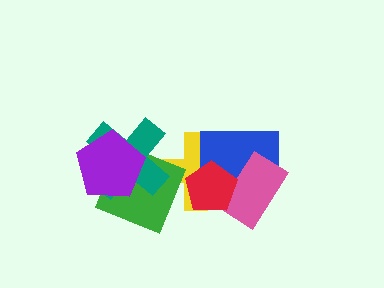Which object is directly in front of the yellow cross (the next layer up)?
The blue rectangle is directly in front of the yellow cross.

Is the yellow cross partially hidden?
Yes, it is partially covered by another shape.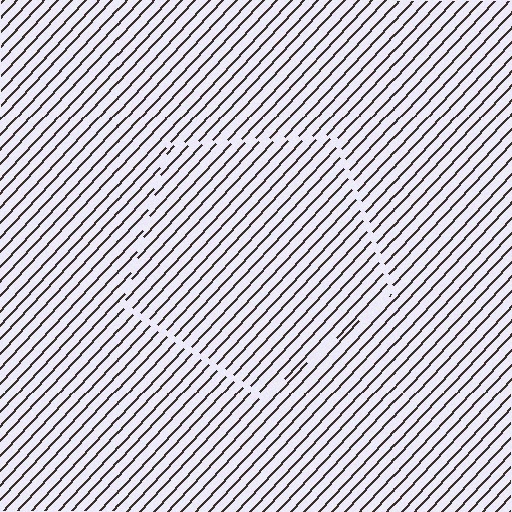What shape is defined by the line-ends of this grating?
An illusory pentagon. The interior of the shape contains the same grating, shifted by half a period — the contour is defined by the phase discontinuity where line-ends from the inner and outer gratings abut.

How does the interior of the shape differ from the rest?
The interior of the shape contains the same grating, shifted by half a period — the contour is defined by the phase discontinuity where line-ends from the inner and outer gratings abut.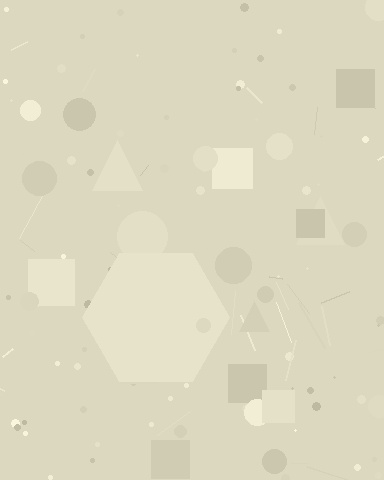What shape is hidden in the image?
A hexagon is hidden in the image.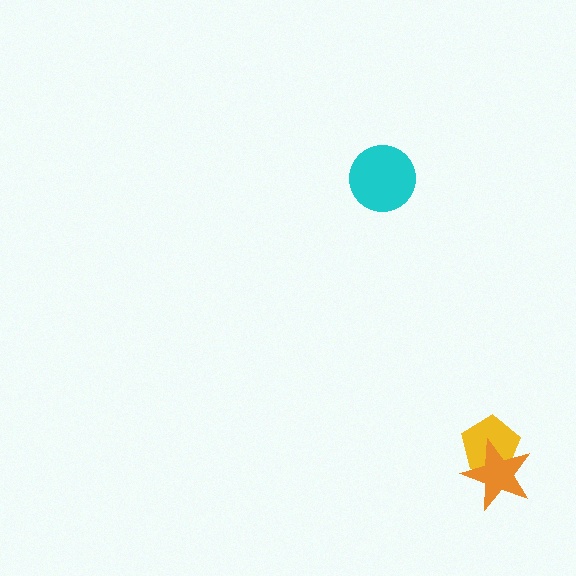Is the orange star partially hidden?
No, no other shape covers it.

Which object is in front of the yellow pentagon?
The orange star is in front of the yellow pentagon.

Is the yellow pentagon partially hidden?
Yes, it is partially covered by another shape.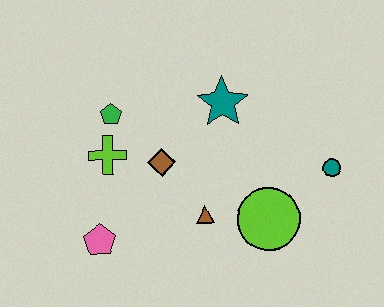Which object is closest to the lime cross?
The green pentagon is closest to the lime cross.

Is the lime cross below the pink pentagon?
No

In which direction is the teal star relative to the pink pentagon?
The teal star is above the pink pentagon.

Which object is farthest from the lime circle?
The green pentagon is farthest from the lime circle.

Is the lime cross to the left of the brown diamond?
Yes